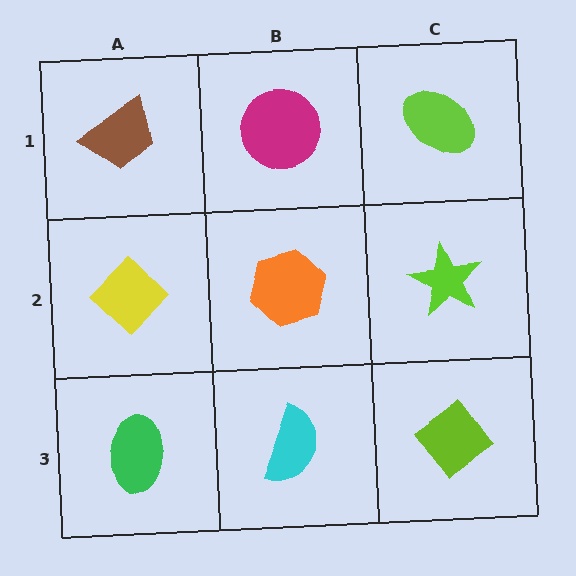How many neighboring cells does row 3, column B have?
3.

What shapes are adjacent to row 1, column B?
An orange hexagon (row 2, column B), a brown trapezoid (row 1, column A), a lime ellipse (row 1, column C).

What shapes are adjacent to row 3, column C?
A lime star (row 2, column C), a cyan semicircle (row 3, column B).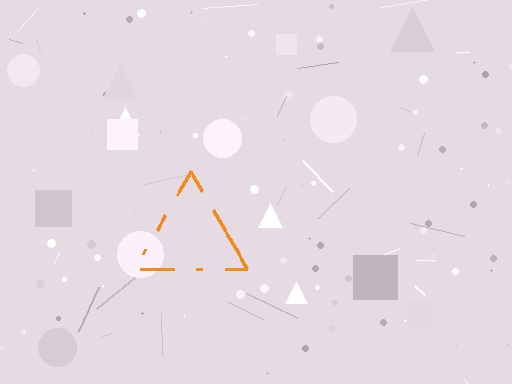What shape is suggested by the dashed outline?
The dashed outline suggests a triangle.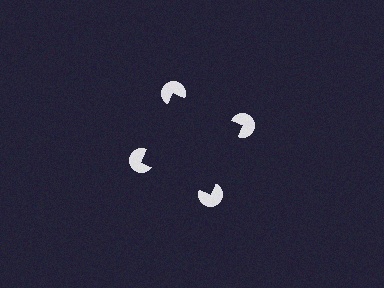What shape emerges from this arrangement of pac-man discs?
An illusory square — its edges are inferred from the aligned wedge cuts in the pac-man discs, not physically drawn.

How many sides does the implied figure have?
4 sides.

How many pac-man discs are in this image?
There are 4 — one at each vertex of the illusory square.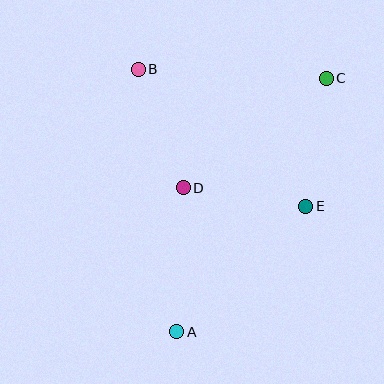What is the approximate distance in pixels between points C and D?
The distance between C and D is approximately 180 pixels.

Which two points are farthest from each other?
Points A and C are farthest from each other.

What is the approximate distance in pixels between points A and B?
The distance between A and B is approximately 265 pixels.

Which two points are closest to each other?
Points D and E are closest to each other.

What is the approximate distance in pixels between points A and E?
The distance between A and E is approximately 180 pixels.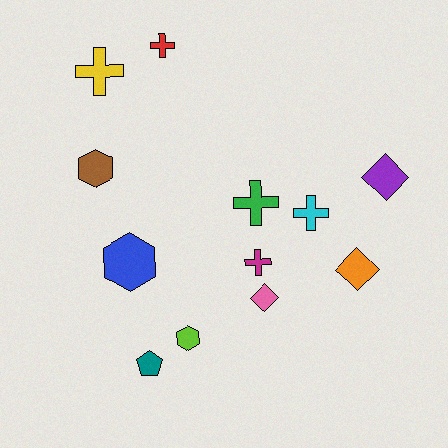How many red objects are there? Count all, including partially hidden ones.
There is 1 red object.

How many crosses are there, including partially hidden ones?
There are 5 crosses.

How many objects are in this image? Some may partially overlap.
There are 12 objects.